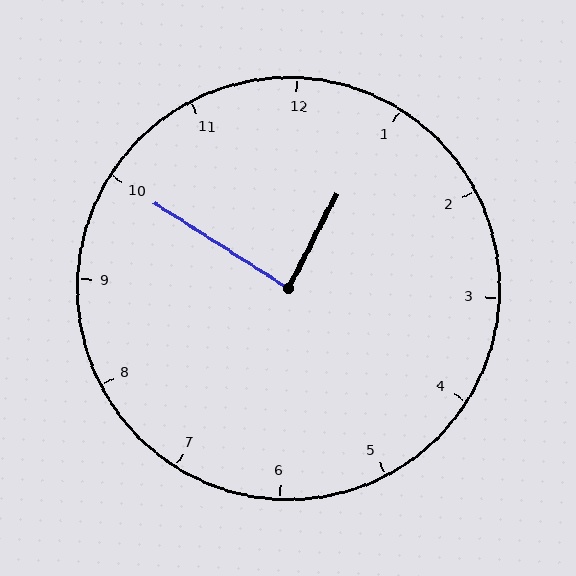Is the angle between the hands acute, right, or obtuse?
It is right.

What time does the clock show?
12:50.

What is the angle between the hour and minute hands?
Approximately 85 degrees.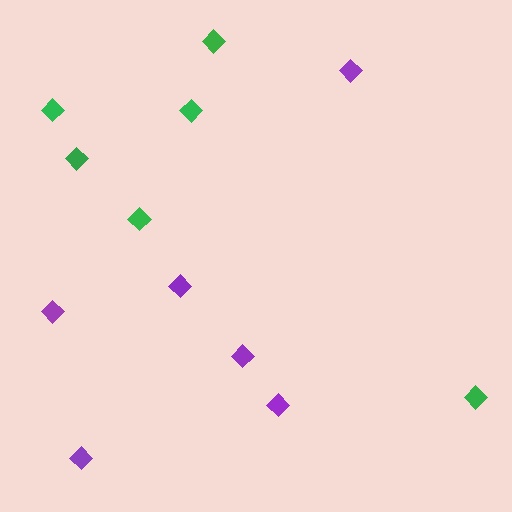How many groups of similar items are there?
There are 2 groups: one group of purple diamonds (6) and one group of green diamonds (6).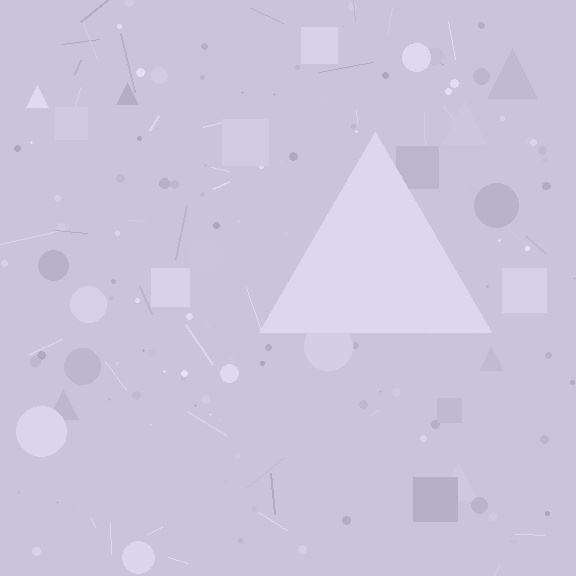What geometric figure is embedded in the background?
A triangle is embedded in the background.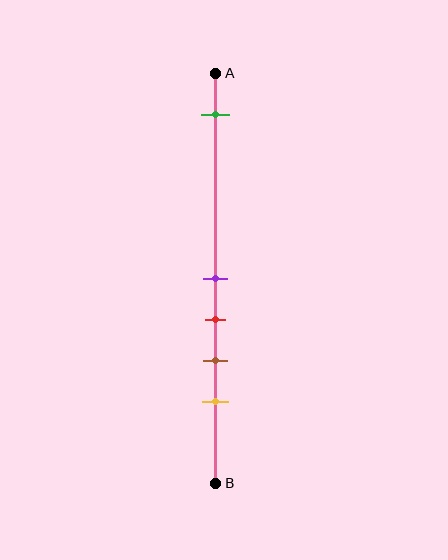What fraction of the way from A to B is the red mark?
The red mark is approximately 60% (0.6) of the way from A to B.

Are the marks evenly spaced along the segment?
No, the marks are not evenly spaced.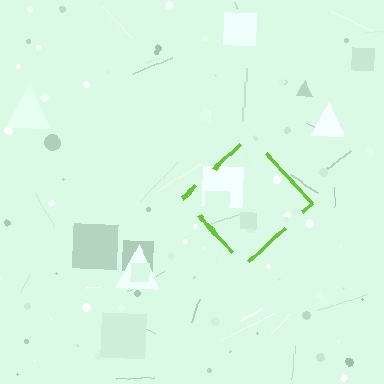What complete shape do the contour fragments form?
The contour fragments form a diamond.